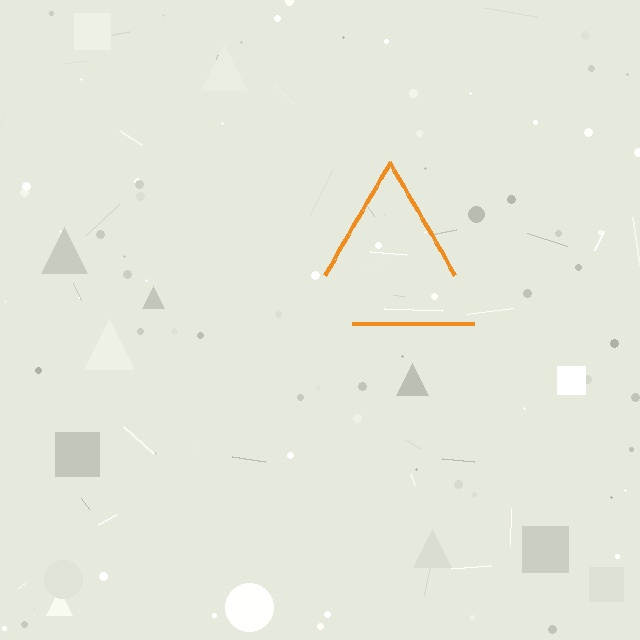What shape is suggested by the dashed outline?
The dashed outline suggests a triangle.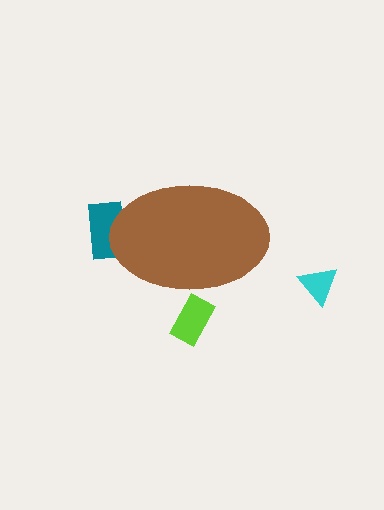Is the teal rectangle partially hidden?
Yes, the teal rectangle is partially hidden behind the brown ellipse.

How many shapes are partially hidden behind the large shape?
2 shapes are partially hidden.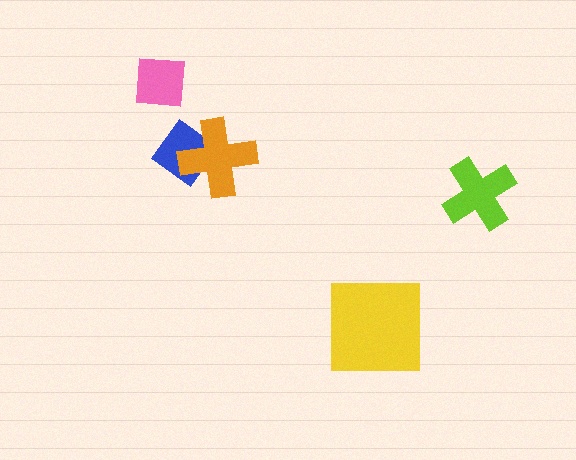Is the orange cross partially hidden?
No, no other shape covers it.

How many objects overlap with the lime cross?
0 objects overlap with the lime cross.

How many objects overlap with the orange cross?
1 object overlaps with the orange cross.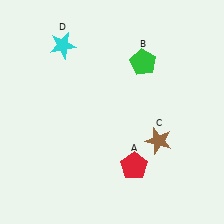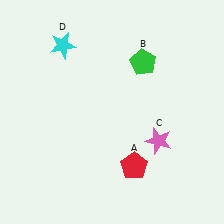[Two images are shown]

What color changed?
The star (C) changed from brown in Image 1 to pink in Image 2.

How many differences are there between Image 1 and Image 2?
There is 1 difference between the two images.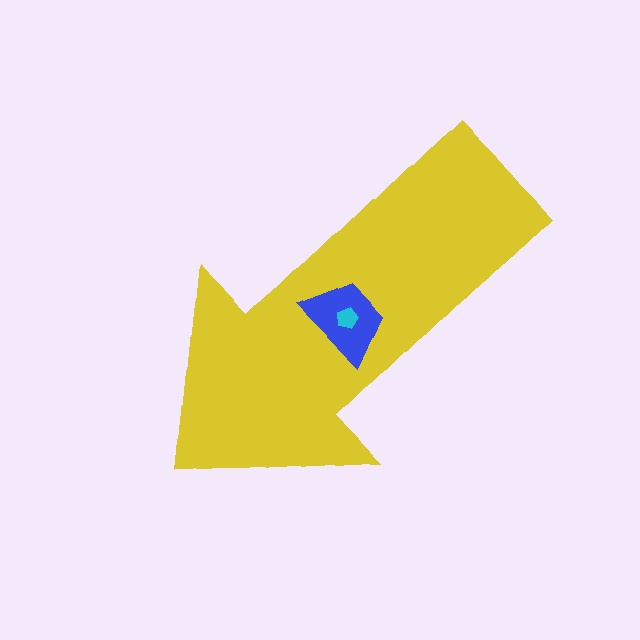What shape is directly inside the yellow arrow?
The blue trapezoid.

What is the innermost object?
The cyan pentagon.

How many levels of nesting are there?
3.